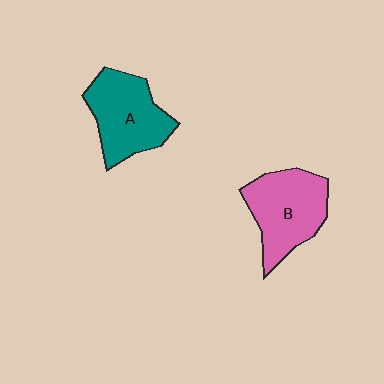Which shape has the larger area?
Shape B (pink).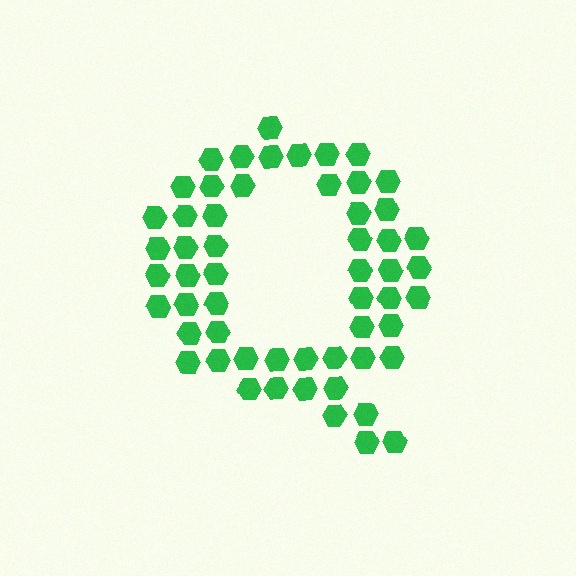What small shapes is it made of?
It is made of small hexagons.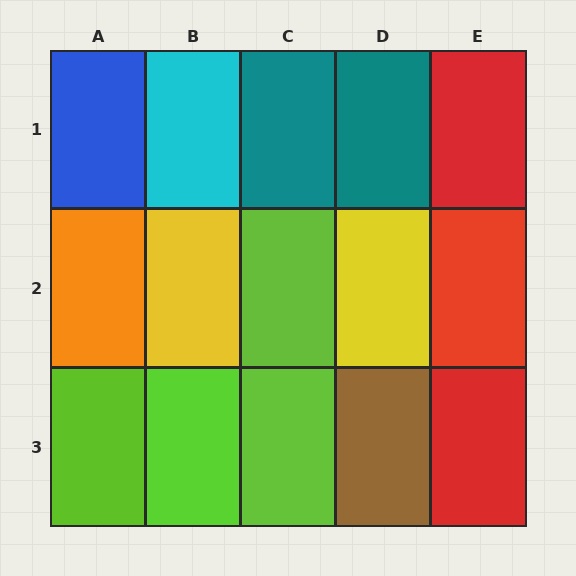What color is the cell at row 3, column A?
Lime.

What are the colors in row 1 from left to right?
Blue, cyan, teal, teal, red.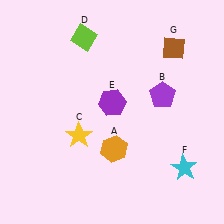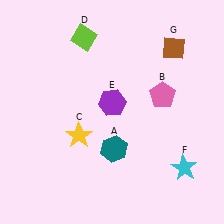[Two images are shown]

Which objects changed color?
A changed from orange to teal. B changed from purple to pink.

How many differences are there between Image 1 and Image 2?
There are 2 differences between the two images.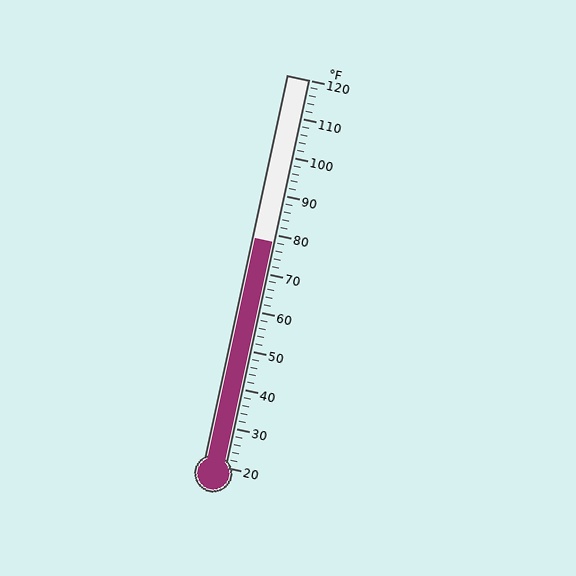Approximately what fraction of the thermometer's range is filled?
The thermometer is filled to approximately 60% of its range.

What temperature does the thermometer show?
The thermometer shows approximately 78°F.